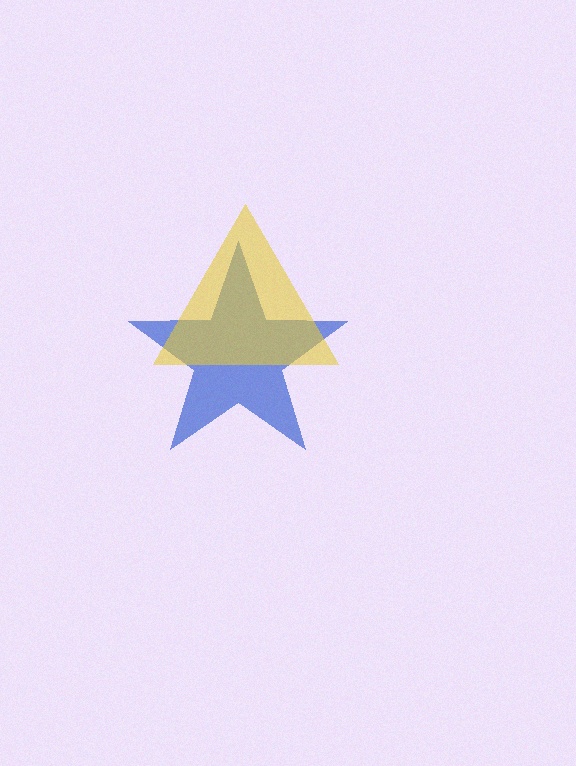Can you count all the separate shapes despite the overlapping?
Yes, there are 2 separate shapes.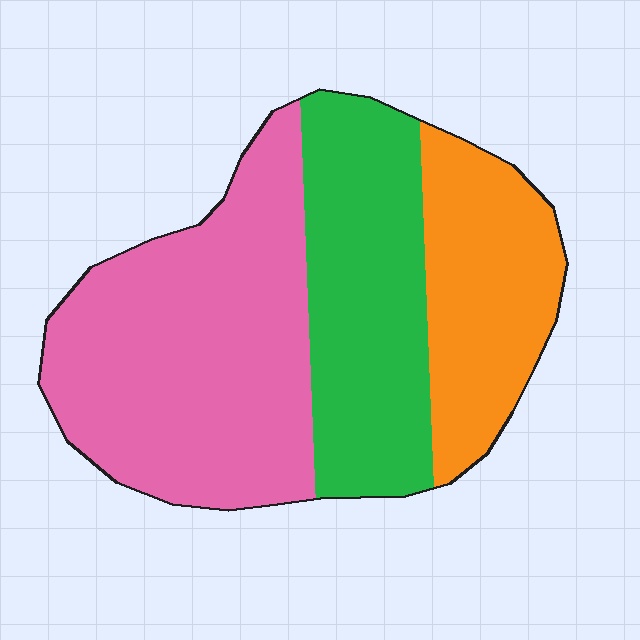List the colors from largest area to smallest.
From largest to smallest: pink, green, orange.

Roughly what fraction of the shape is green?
Green takes up about one third (1/3) of the shape.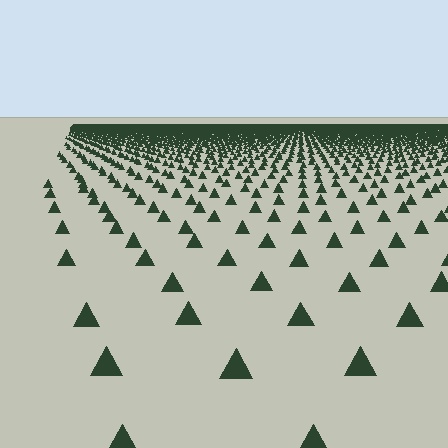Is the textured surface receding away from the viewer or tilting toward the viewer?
The surface is receding away from the viewer. Texture elements get smaller and denser toward the top.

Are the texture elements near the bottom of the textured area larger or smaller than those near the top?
Larger. Near the bottom, elements are closer to the viewer and appear at a bigger on-screen size.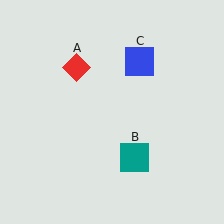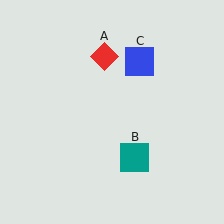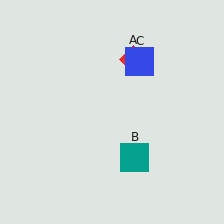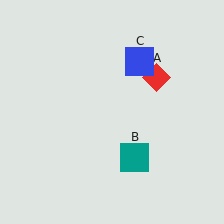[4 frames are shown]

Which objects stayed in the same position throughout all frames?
Teal square (object B) and blue square (object C) remained stationary.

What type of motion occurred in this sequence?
The red diamond (object A) rotated clockwise around the center of the scene.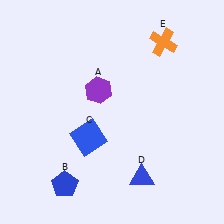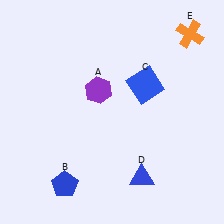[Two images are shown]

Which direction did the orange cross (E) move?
The orange cross (E) moved right.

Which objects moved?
The objects that moved are: the blue square (C), the orange cross (E).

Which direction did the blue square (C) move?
The blue square (C) moved right.